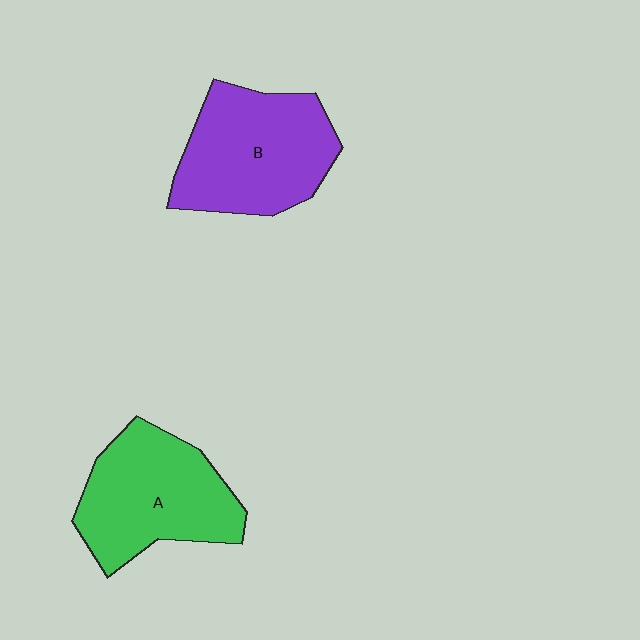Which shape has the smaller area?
Shape A (green).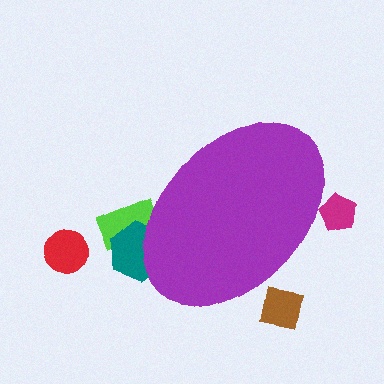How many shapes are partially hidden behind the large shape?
4 shapes are partially hidden.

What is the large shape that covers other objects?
A purple ellipse.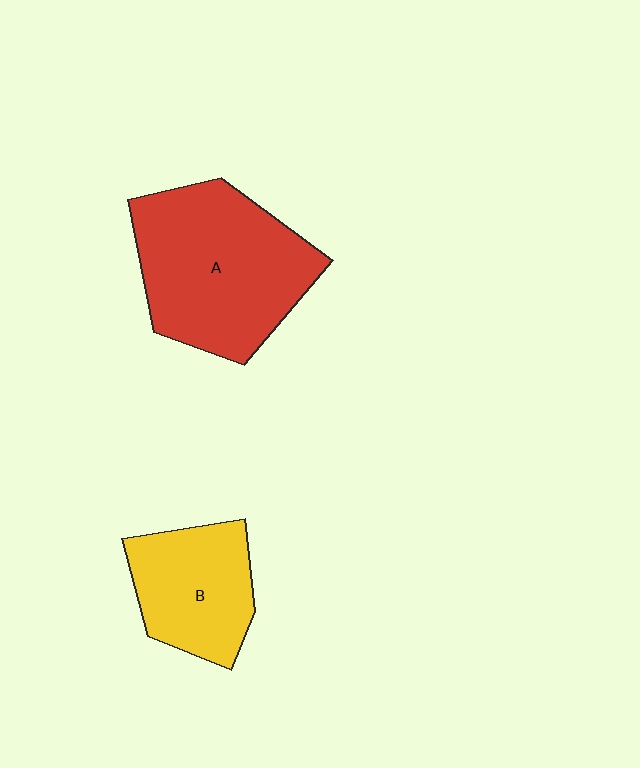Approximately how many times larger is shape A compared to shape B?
Approximately 1.7 times.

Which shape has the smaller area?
Shape B (yellow).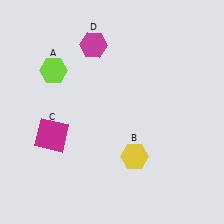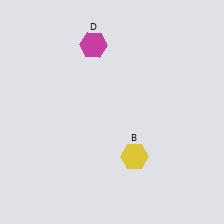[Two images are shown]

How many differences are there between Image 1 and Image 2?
There are 2 differences between the two images.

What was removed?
The magenta square (C), the lime hexagon (A) were removed in Image 2.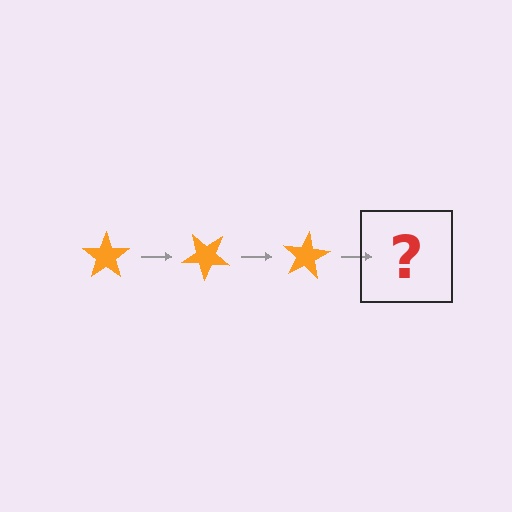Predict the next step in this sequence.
The next step is an orange star rotated 120 degrees.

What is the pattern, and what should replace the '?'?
The pattern is that the star rotates 40 degrees each step. The '?' should be an orange star rotated 120 degrees.